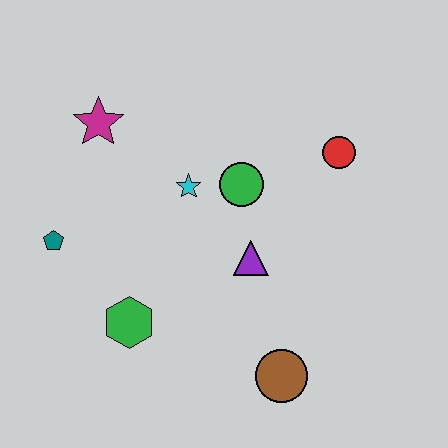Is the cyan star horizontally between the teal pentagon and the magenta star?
No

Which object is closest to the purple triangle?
The green circle is closest to the purple triangle.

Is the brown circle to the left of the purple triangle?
No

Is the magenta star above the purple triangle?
Yes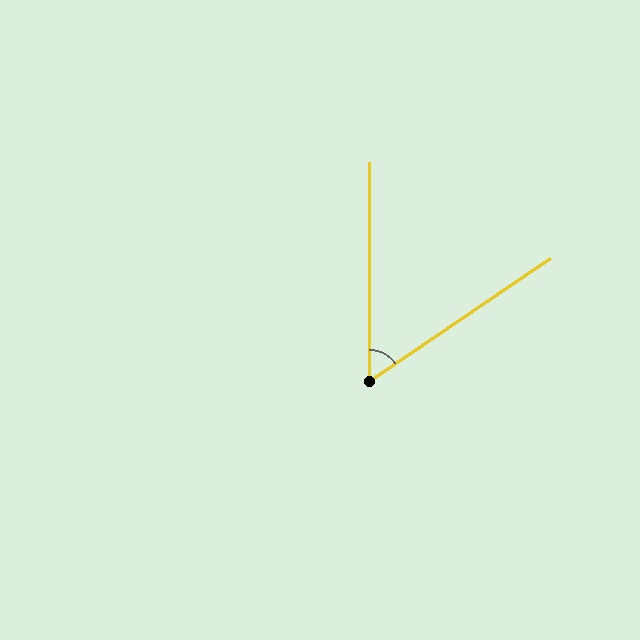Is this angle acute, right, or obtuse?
It is acute.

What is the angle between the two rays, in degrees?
Approximately 56 degrees.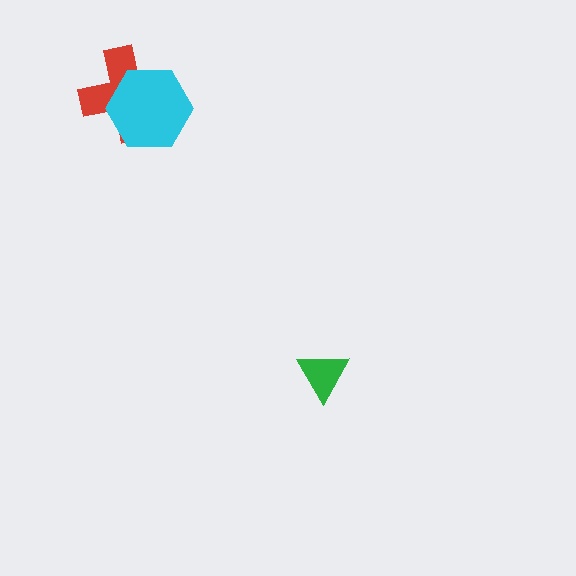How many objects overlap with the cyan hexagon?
1 object overlaps with the cyan hexagon.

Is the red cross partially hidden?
Yes, it is partially covered by another shape.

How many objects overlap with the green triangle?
0 objects overlap with the green triangle.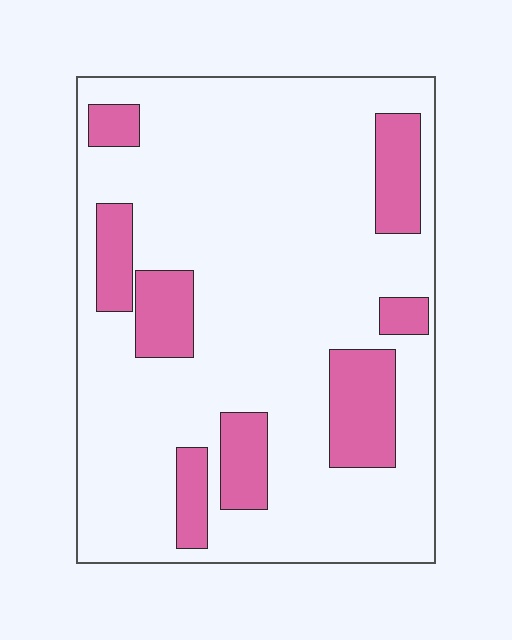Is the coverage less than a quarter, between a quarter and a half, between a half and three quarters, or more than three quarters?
Less than a quarter.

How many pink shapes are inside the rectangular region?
8.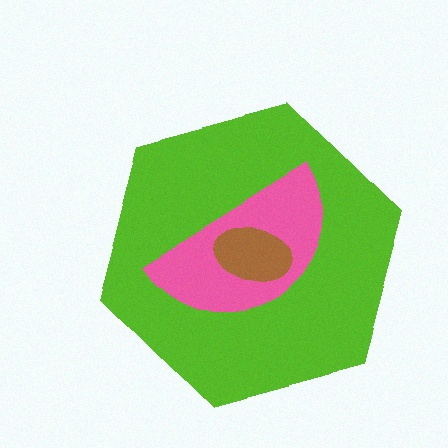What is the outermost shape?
The lime hexagon.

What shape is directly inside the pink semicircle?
The brown ellipse.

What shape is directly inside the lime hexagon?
The pink semicircle.